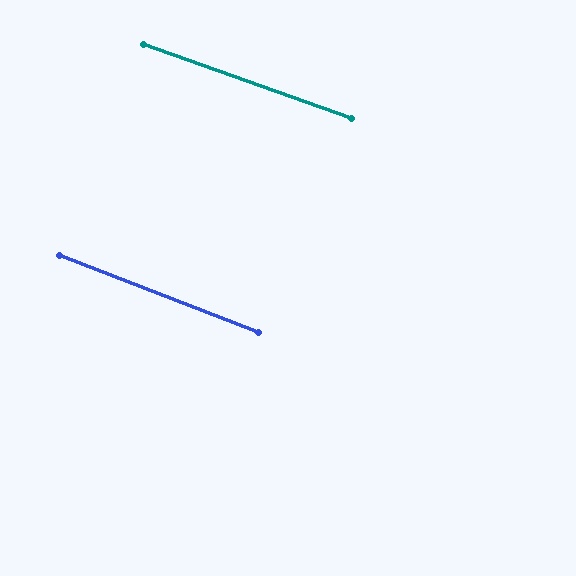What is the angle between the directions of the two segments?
Approximately 2 degrees.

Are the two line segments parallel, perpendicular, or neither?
Parallel — their directions differ by only 1.7°.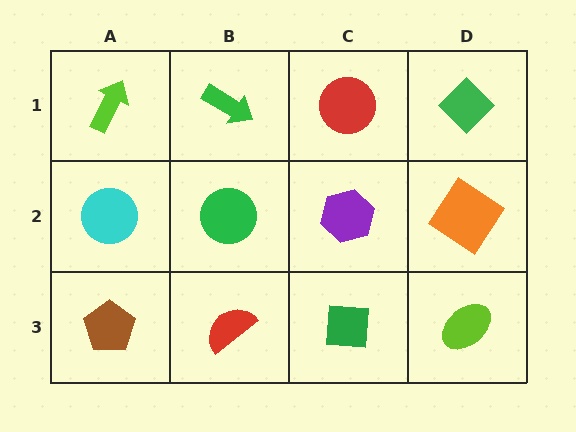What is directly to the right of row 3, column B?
A green square.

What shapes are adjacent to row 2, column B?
A green arrow (row 1, column B), a red semicircle (row 3, column B), a cyan circle (row 2, column A), a purple hexagon (row 2, column C).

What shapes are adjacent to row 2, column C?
A red circle (row 1, column C), a green square (row 3, column C), a green circle (row 2, column B), an orange diamond (row 2, column D).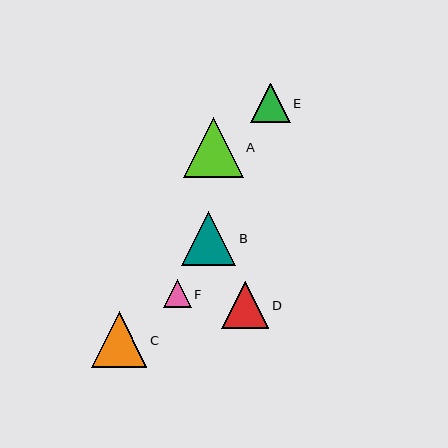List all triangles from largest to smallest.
From largest to smallest: A, C, B, D, E, F.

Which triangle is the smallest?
Triangle F is the smallest with a size of approximately 28 pixels.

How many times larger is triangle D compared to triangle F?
Triangle D is approximately 1.7 times the size of triangle F.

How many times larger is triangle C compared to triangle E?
Triangle C is approximately 1.4 times the size of triangle E.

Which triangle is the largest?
Triangle A is the largest with a size of approximately 60 pixels.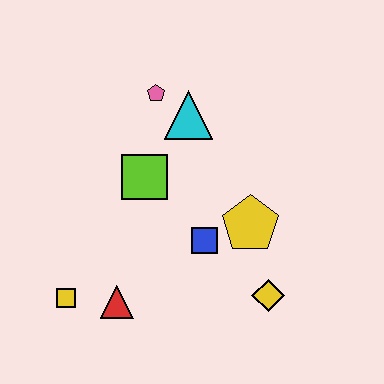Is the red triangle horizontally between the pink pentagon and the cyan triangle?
No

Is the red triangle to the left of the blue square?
Yes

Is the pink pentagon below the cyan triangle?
No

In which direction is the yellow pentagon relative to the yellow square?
The yellow pentagon is to the right of the yellow square.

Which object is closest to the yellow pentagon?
The blue square is closest to the yellow pentagon.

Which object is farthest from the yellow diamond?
The pink pentagon is farthest from the yellow diamond.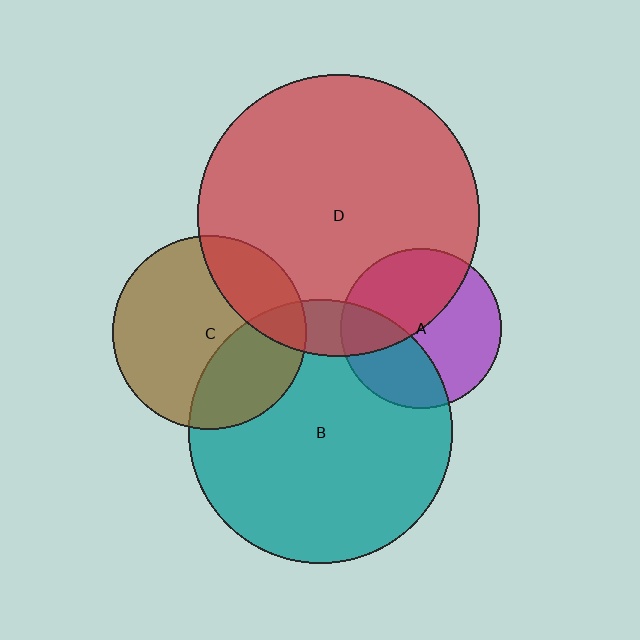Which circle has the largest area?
Circle D (red).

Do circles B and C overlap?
Yes.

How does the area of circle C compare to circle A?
Approximately 1.5 times.